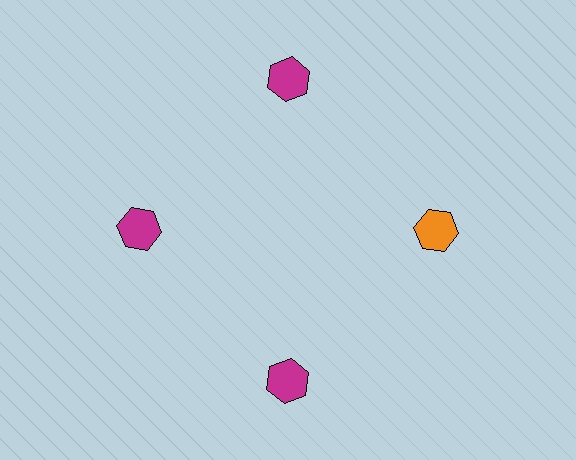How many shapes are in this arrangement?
There are 4 shapes arranged in a ring pattern.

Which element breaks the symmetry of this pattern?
The orange hexagon at roughly the 3 o'clock position breaks the symmetry. All other shapes are magenta hexagons.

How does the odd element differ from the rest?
It has a different color: orange instead of magenta.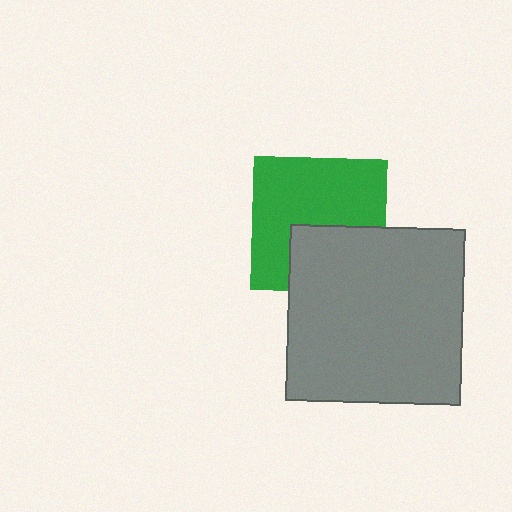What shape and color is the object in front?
The object in front is a gray square.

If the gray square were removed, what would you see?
You would see the complete green square.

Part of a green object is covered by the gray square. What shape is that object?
It is a square.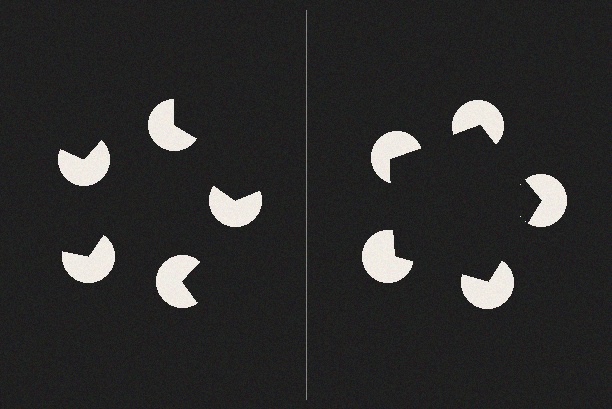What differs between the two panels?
The pac-man discs are positioned identically on both sides; only the wedge orientations differ. On the right they align to a pentagon; on the left they are misaligned.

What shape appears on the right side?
An illusory pentagon.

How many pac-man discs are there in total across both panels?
10 — 5 on each side.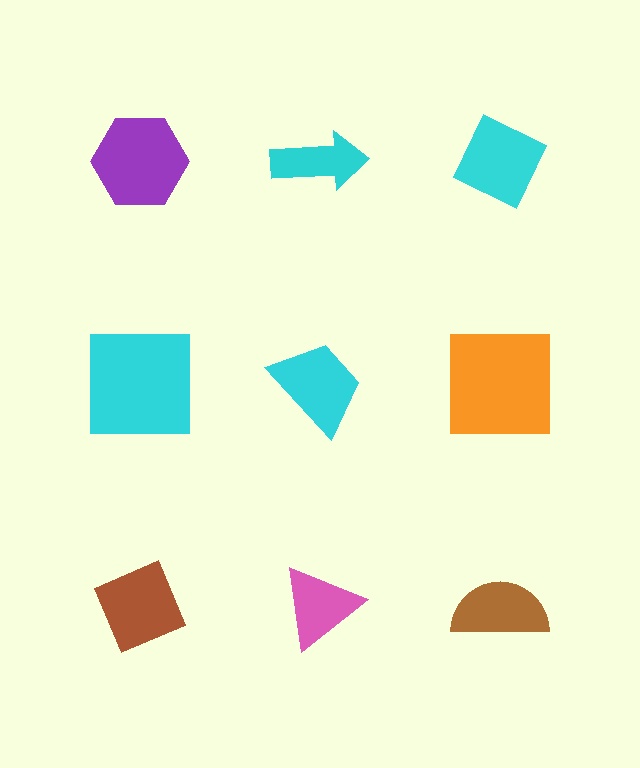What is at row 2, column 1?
A cyan square.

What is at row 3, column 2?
A pink triangle.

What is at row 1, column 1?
A purple hexagon.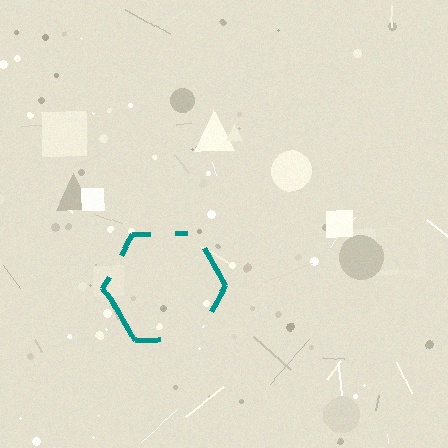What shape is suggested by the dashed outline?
The dashed outline suggests a hexagon.